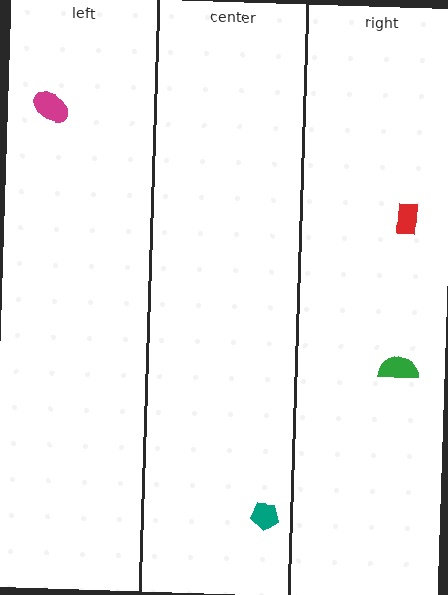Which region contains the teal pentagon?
The center region.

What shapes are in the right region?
The red rectangle, the green semicircle.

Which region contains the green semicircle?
The right region.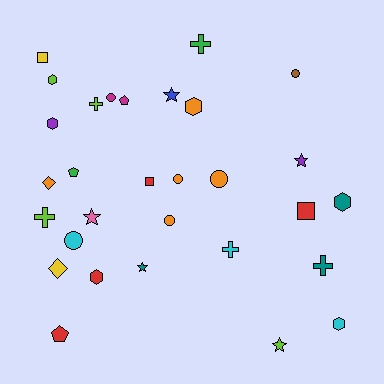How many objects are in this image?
There are 30 objects.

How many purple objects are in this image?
There are 2 purple objects.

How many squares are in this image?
There are 3 squares.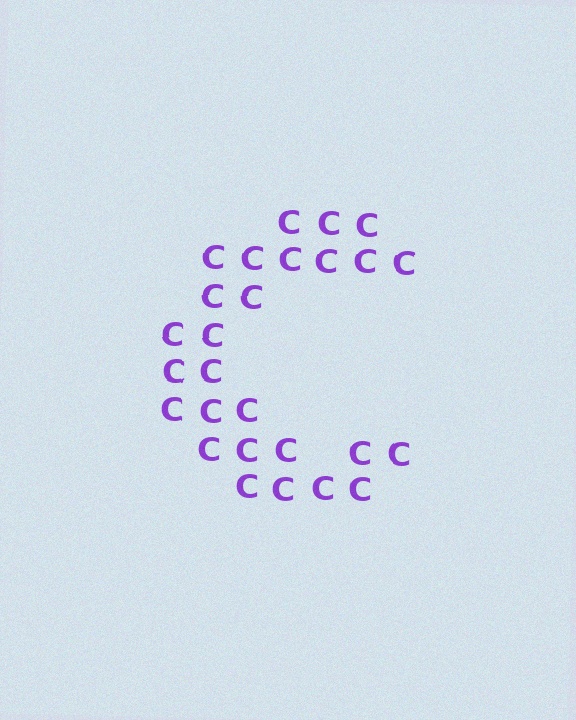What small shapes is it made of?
It is made of small letter C's.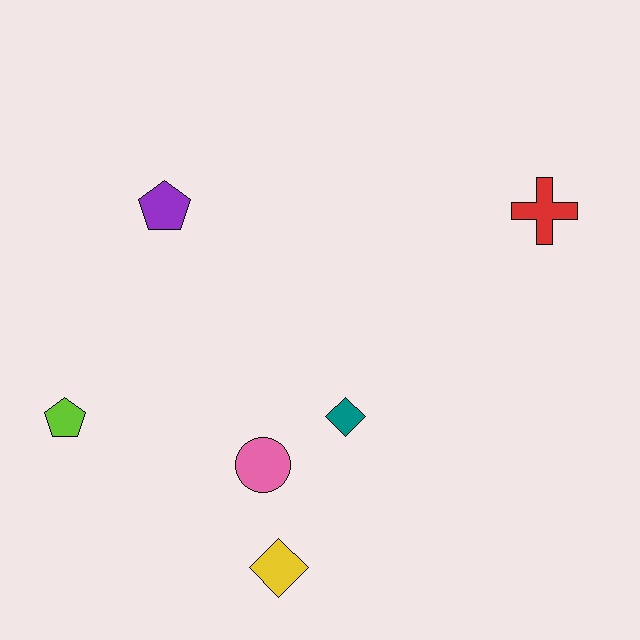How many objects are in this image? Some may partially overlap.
There are 6 objects.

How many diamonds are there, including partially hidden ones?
There are 2 diamonds.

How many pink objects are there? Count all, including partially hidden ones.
There is 1 pink object.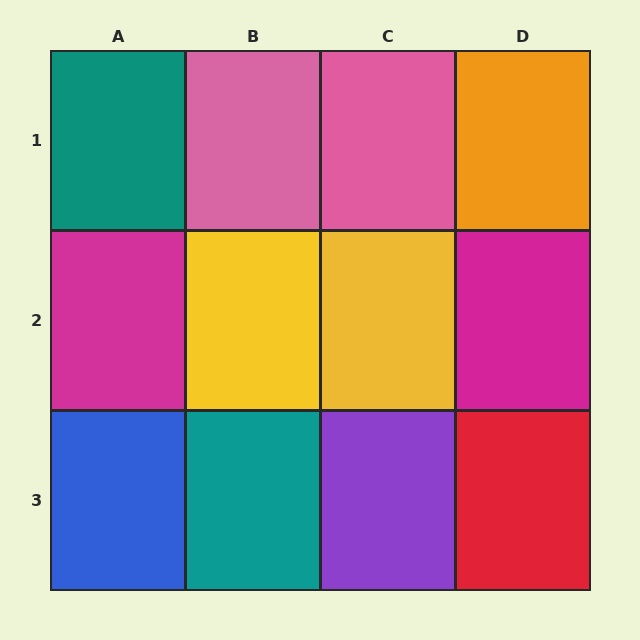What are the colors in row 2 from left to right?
Magenta, yellow, yellow, magenta.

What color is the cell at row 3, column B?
Teal.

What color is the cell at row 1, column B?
Pink.